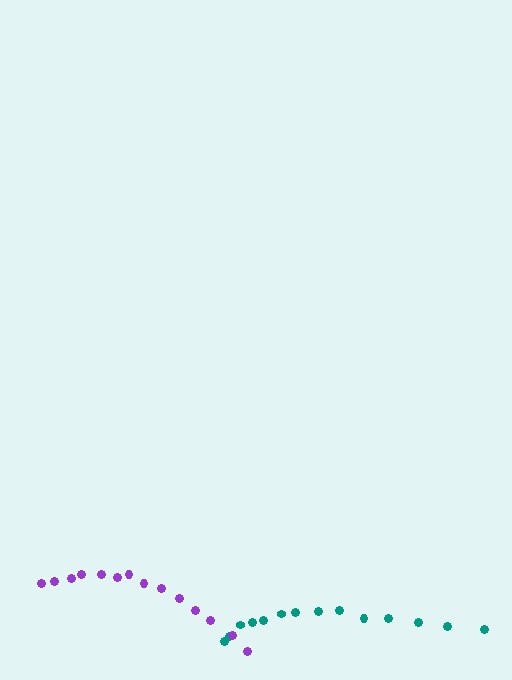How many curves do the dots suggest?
There are 2 distinct paths.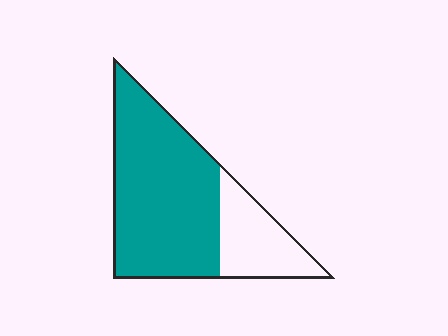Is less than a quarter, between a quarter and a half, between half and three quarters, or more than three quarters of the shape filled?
Between half and three quarters.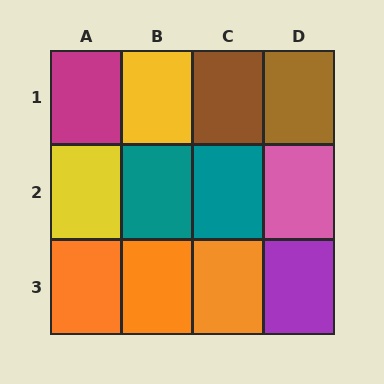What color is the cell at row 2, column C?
Teal.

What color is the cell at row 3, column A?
Orange.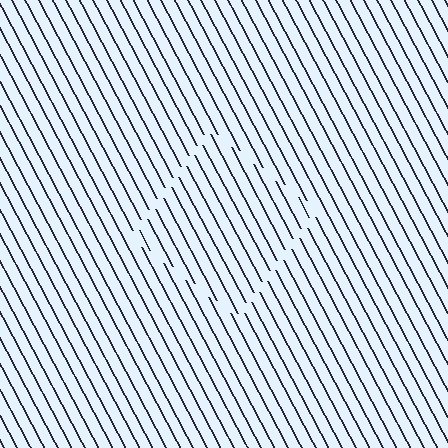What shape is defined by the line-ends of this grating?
An illusory square. The interior of the shape contains the same grating, shifted by half a period — the contour is defined by the phase discontinuity where line-ends from the inner and outer gratings abut.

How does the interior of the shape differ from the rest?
The interior of the shape contains the same grating, shifted by half a period — the contour is defined by the phase discontinuity where line-ends from the inner and outer gratings abut.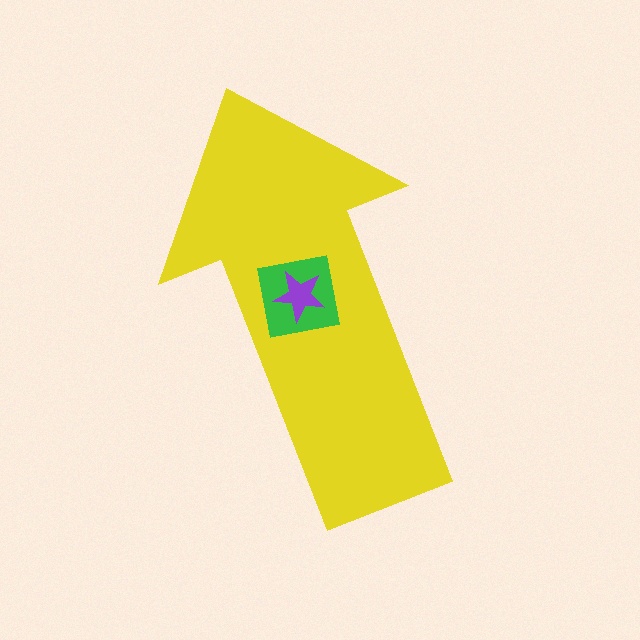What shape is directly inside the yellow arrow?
The green square.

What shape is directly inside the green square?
The purple star.